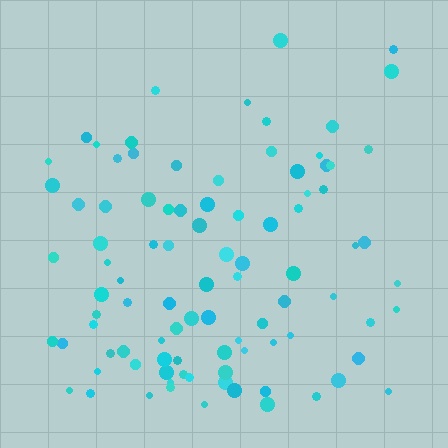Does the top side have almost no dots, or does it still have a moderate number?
Still a moderate number, just noticeably fewer than the bottom.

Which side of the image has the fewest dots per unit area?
The top.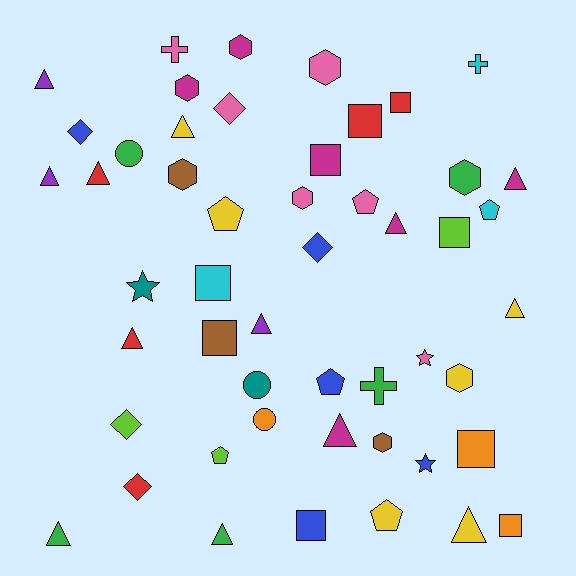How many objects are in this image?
There are 50 objects.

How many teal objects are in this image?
There are 2 teal objects.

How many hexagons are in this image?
There are 8 hexagons.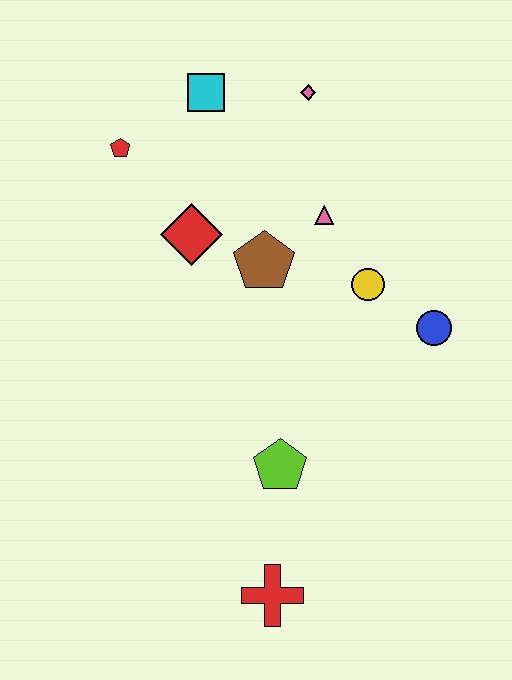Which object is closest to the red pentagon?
The cyan square is closest to the red pentagon.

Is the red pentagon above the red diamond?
Yes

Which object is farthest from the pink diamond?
The red cross is farthest from the pink diamond.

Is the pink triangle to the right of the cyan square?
Yes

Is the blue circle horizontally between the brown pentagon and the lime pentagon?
No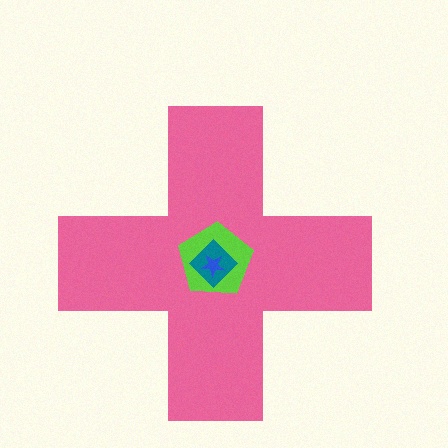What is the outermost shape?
The pink cross.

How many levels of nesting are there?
4.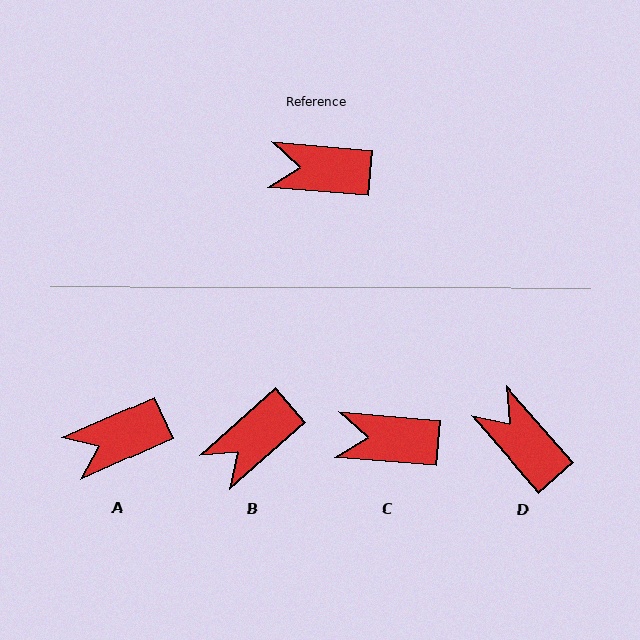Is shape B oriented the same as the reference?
No, it is off by about 47 degrees.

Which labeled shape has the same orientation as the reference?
C.